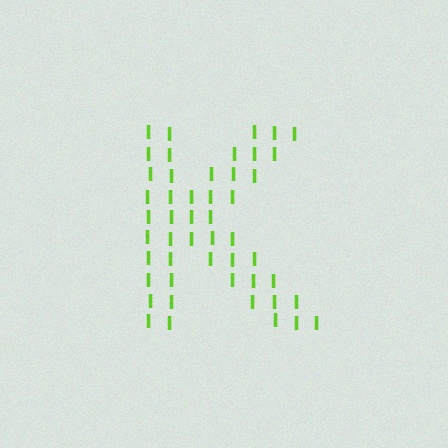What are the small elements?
The small elements are letter I's.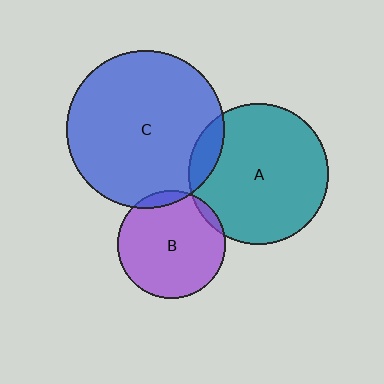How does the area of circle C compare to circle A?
Approximately 1.3 times.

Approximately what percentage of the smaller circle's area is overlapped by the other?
Approximately 10%.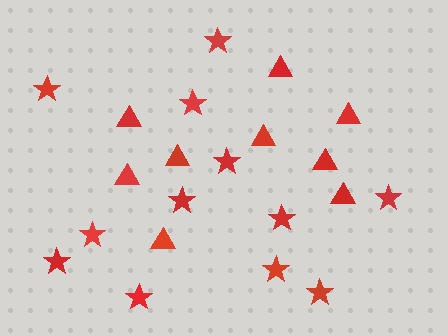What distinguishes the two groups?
There are 2 groups: one group of triangles (9) and one group of stars (12).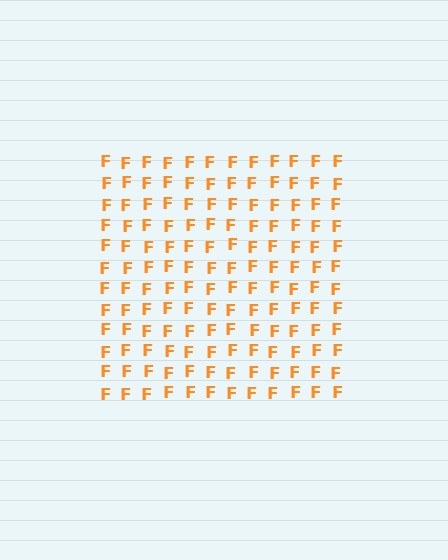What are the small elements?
The small elements are letter F's.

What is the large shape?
The large shape is a square.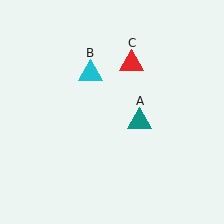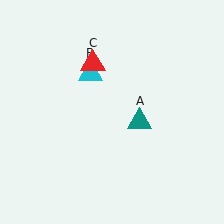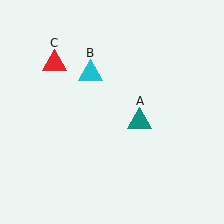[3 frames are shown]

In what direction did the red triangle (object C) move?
The red triangle (object C) moved left.